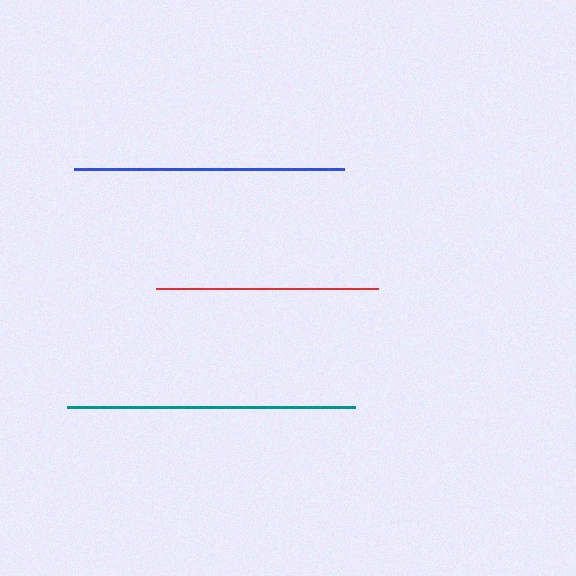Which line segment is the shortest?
The red line is the shortest at approximately 223 pixels.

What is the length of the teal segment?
The teal segment is approximately 288 pixels long.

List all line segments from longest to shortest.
From longest to shortest: teal, blue, red.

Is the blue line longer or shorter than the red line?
The blue line is longer than the red line.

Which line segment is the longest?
The teal line is the longest at approximately 288 pixels.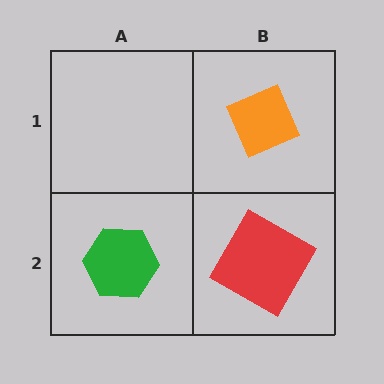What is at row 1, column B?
An orange diamond.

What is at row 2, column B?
A red square.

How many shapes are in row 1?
1 shape.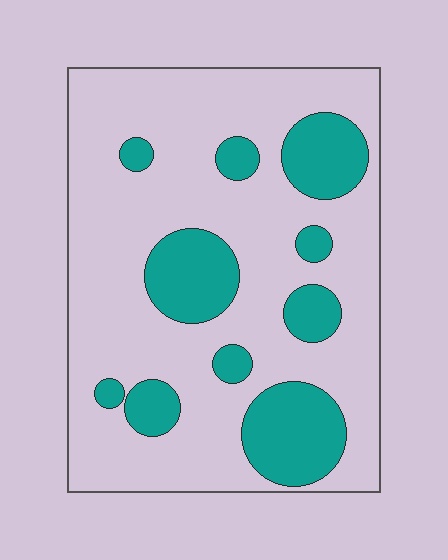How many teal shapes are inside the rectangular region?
10.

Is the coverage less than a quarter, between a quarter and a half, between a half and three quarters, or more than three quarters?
Less than a quarter.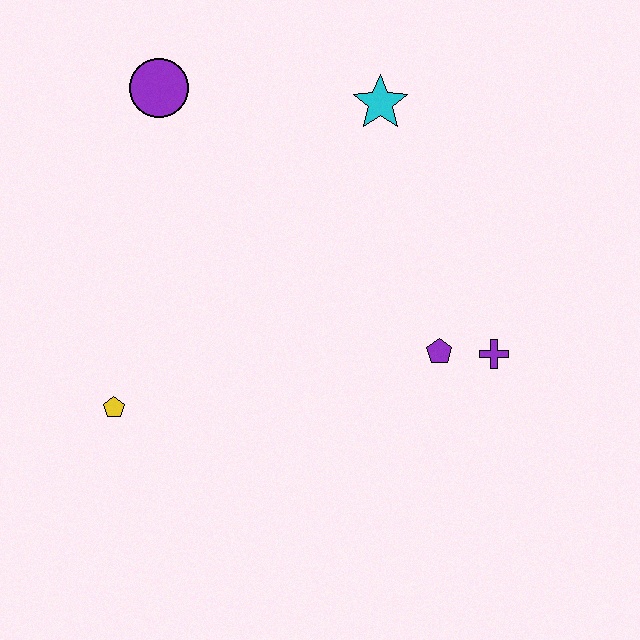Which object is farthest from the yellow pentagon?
The cyan star is farthest from the yellow pentagon.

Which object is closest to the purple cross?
The purple pentagon is closest to the purple cross.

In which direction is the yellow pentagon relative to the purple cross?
The yellow pentagon is to the left of the purple cross.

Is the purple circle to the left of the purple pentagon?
Yes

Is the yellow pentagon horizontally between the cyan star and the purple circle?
No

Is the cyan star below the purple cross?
No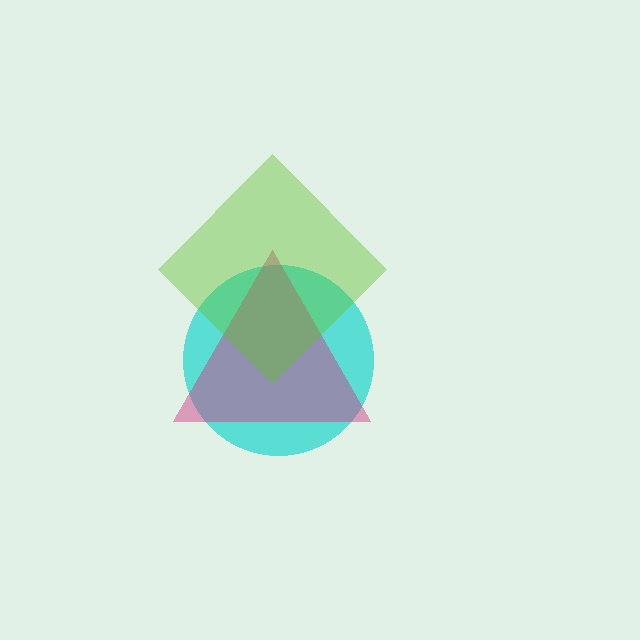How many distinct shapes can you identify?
There are 3 distinct shapes: a cyan circle, a magenta triangle, a lime diamond.